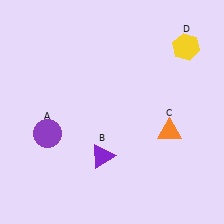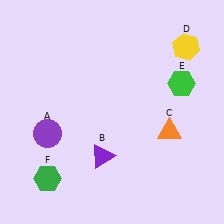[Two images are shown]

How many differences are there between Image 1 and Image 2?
There are 2 differences between the two images.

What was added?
A green hexagon (E), a green hexagon (F) were added in Image 2.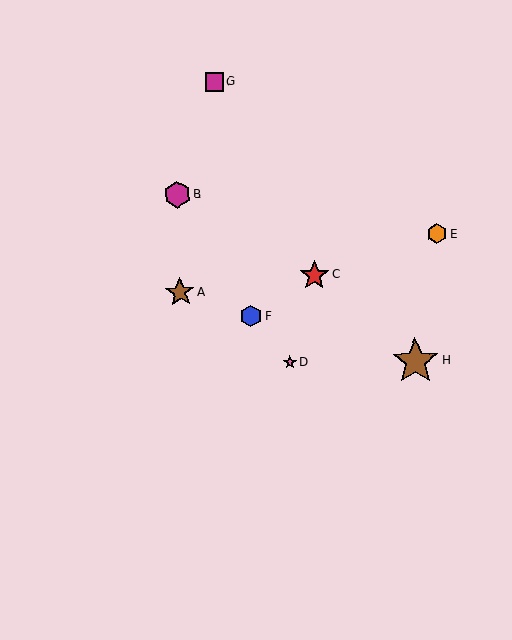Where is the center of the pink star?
The center of the pink star is at (290, 363).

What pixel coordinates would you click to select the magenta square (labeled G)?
Click at (214, 82) to select the magenta square G.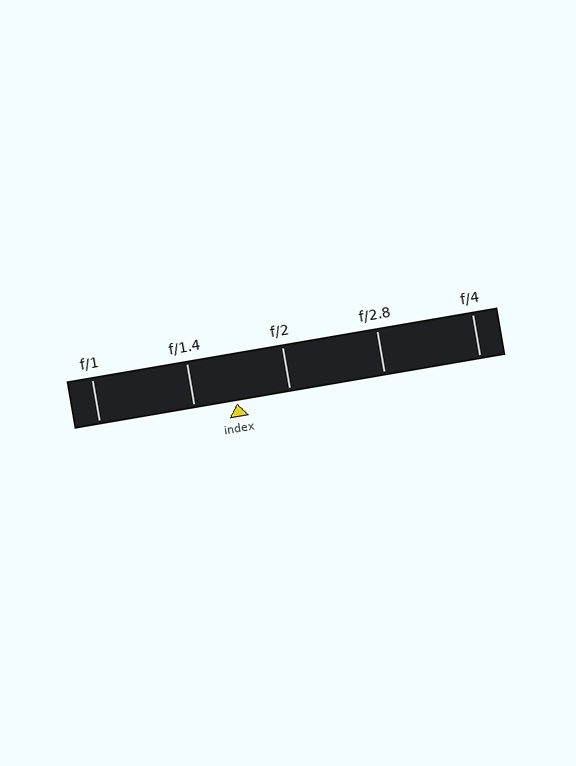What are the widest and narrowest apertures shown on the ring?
The widest aperture shown is f/1 and the narrowest is f/4.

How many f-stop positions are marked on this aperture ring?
There are 5 f-stop positions marked.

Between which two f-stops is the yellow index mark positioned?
The index mark is between f/1.4 and f/2.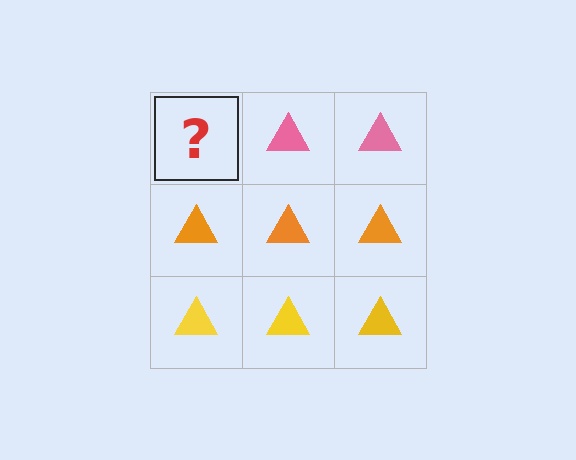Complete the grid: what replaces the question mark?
The question mark should be replaced with a pink triangle.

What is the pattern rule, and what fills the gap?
The rule is that each row has a consistent color. The gap should be filled with a pink triangle.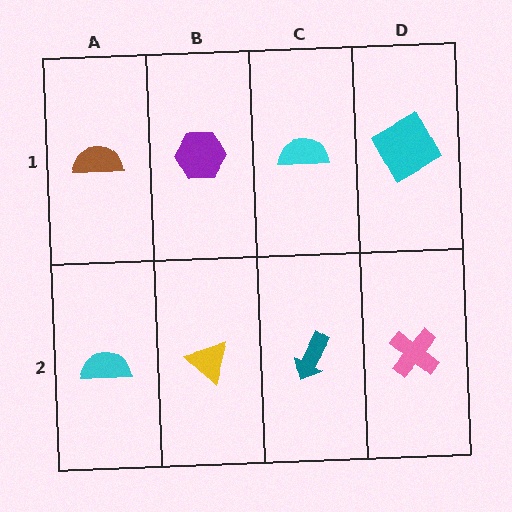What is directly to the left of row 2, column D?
A teal arrow.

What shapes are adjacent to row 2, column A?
A brown semicircle (row 1, column A), a yellow triangle (row 2, column B).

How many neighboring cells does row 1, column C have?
3.